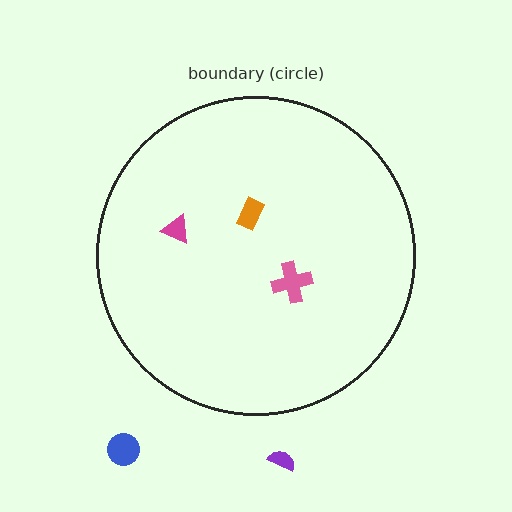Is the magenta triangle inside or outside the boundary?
Inside.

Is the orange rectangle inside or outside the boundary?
Inside.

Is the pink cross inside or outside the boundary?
Inside.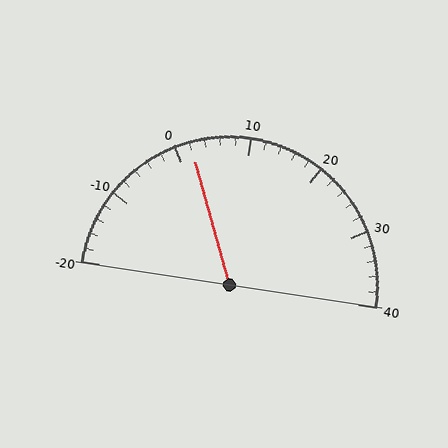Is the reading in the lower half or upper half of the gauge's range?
The reading is in the lower half of the range (-20 to 40).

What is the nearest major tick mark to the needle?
The nearest major tick mark is 0.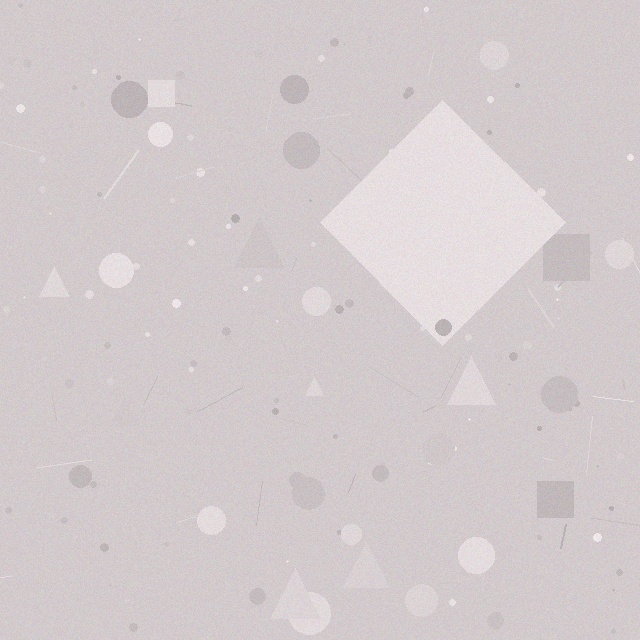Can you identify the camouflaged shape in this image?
The camouflaged shape is a diamond.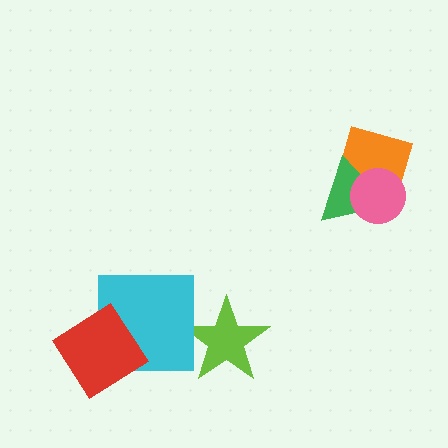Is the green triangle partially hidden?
Yes, it is partially covered by another shape.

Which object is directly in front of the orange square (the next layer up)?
The green triangle is directly in front of the orange square.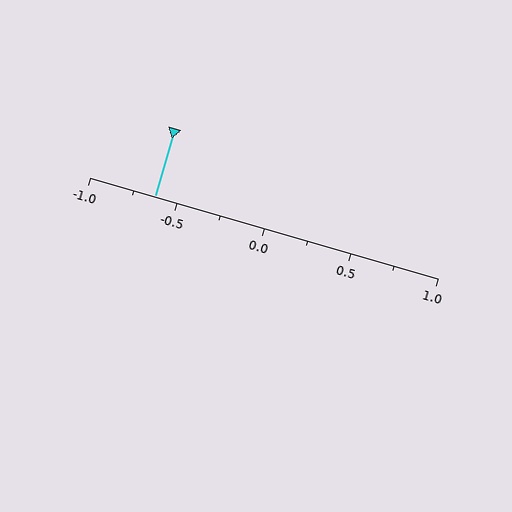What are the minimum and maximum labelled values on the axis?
The axis runs from -1.0 to 1.0.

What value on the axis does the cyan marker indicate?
The marker indicates approximately -0.62.